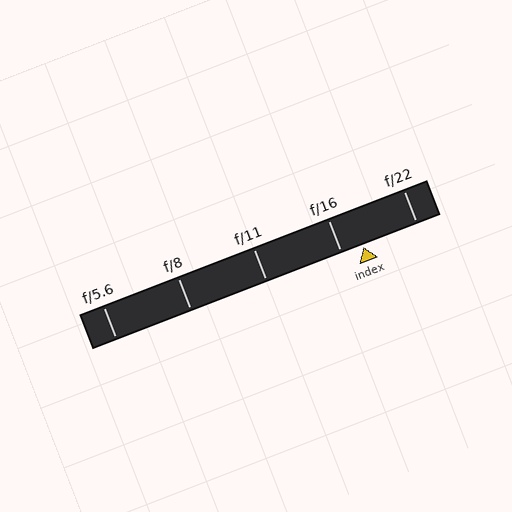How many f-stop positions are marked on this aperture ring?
There are 5 f-stop positions marked.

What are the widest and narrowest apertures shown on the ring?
The widest aperture shown is f/5.6 and the narrowest is f/22.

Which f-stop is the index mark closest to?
The index mark is closest to f/16.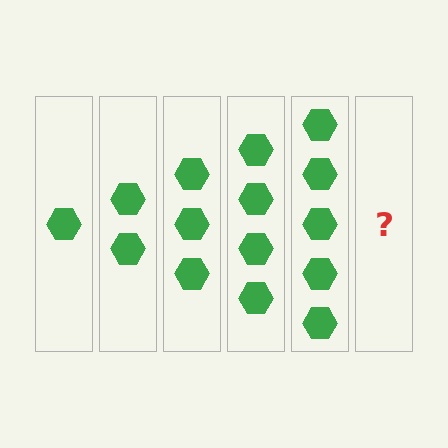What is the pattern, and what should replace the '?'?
The pattern is that each step adds one more hexagon. The '?' should be 6 hexagons.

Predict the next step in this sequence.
The next step is 6 hexagons.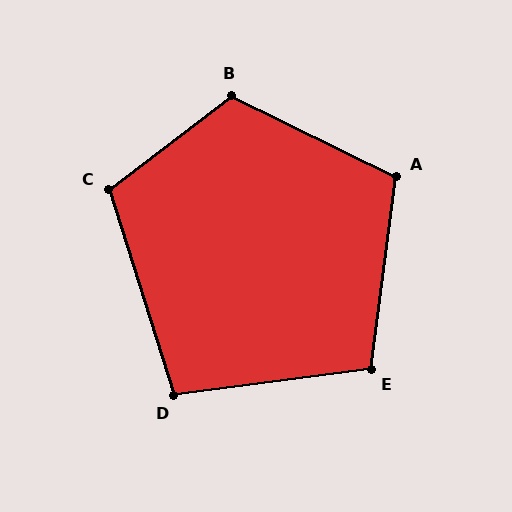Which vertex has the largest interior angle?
B, at approximately 117 degrees.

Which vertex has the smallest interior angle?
D, at approximately 100 degrees.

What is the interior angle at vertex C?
Approximately 110 degrees (obtuse).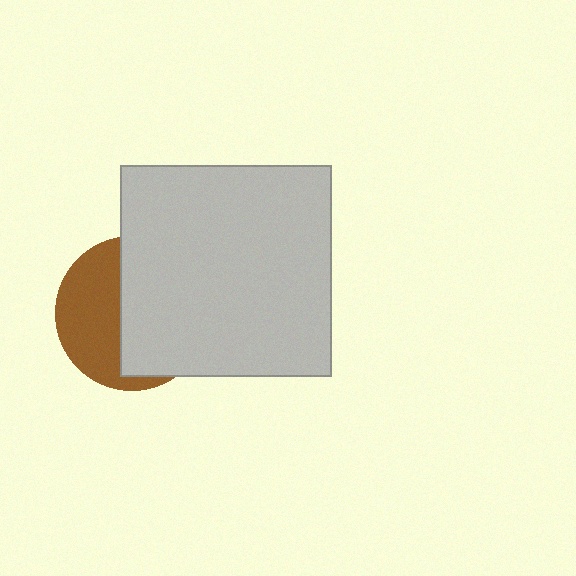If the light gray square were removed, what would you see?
You would see the complete brown circle.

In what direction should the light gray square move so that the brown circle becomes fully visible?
The light gray square should move right. That is the shortest direction to clear the overlap and leave the brown circle fully visible.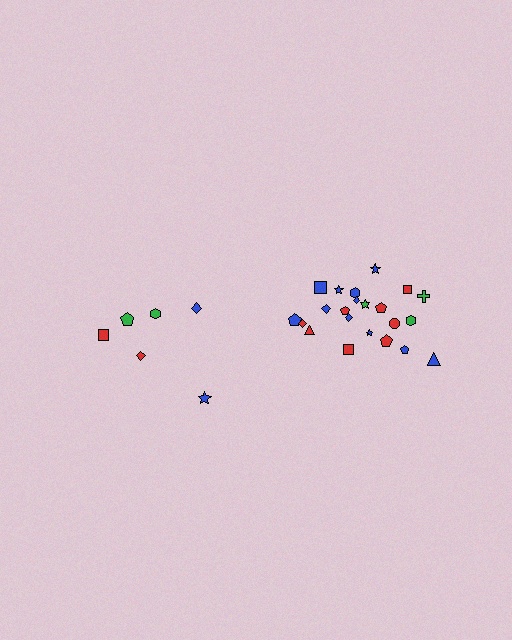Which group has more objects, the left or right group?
The right group.